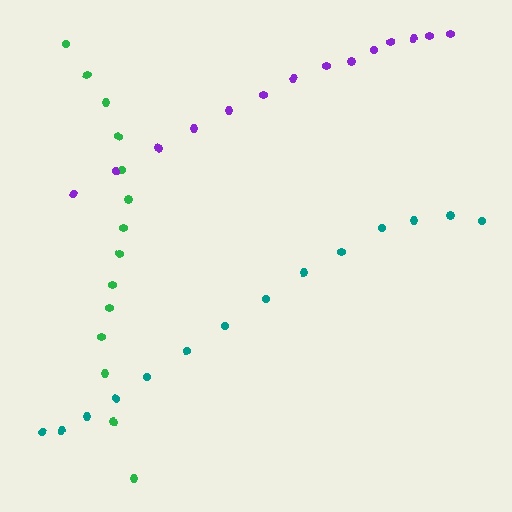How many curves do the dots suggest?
There are 3 distinct paths.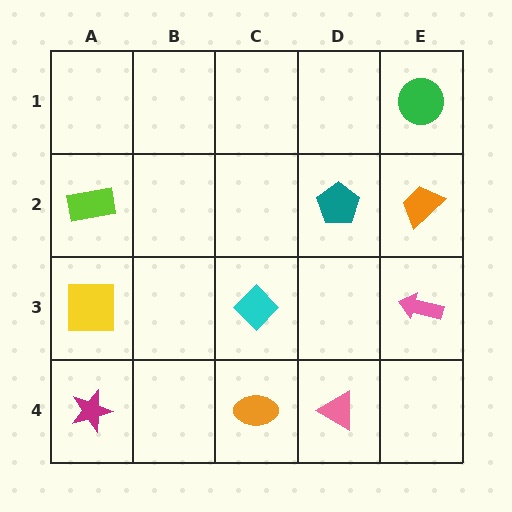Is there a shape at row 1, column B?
No, that cell is empty.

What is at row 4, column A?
A magenta star.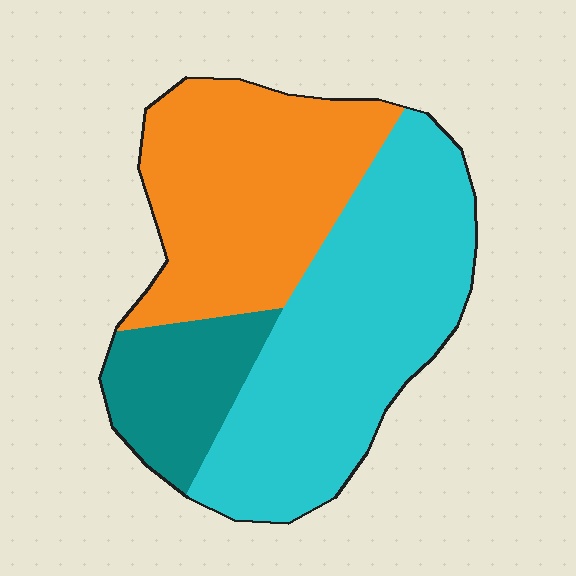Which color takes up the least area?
Teal, at roughly 15%.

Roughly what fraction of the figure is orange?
Orange takes up about three eighths (3/8) of the figure.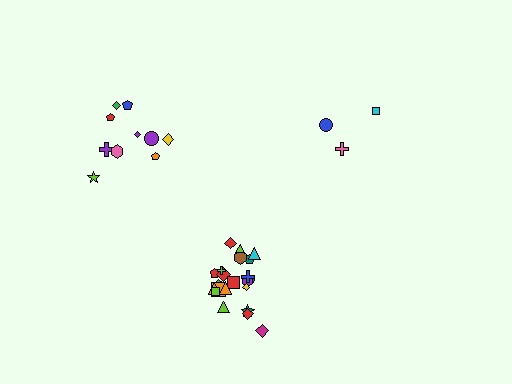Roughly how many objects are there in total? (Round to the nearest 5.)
Roughly 35 objects in total.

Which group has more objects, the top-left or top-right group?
The top-left group.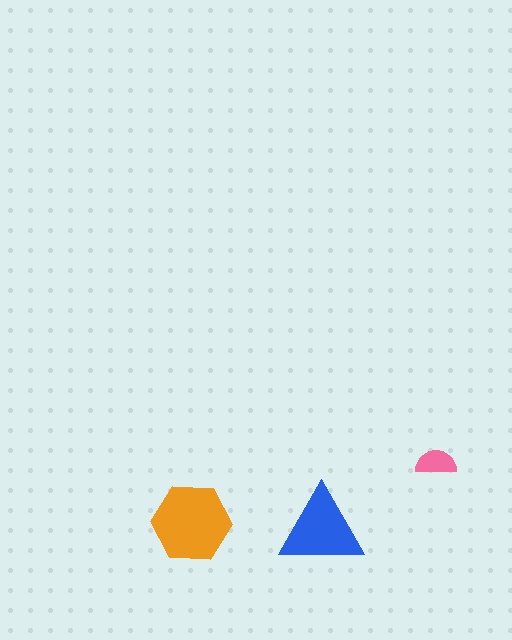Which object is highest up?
The pink semicircle is topmost.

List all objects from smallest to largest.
The pink semicircle, the blue triangle, the orange hexagon.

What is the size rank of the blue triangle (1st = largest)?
2nd.